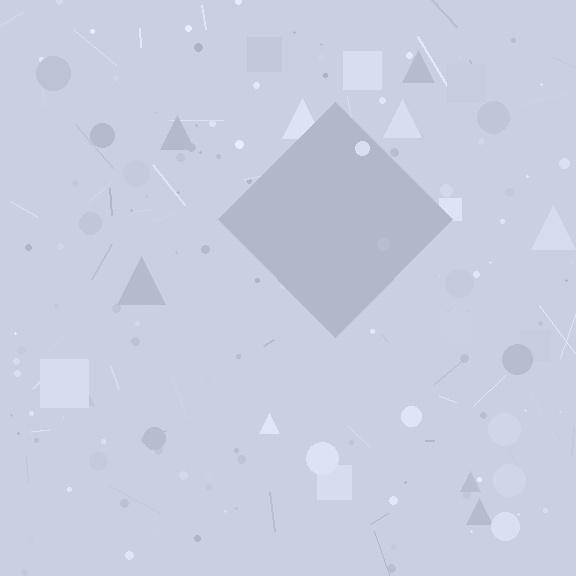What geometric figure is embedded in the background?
A diamond is embedded in the background.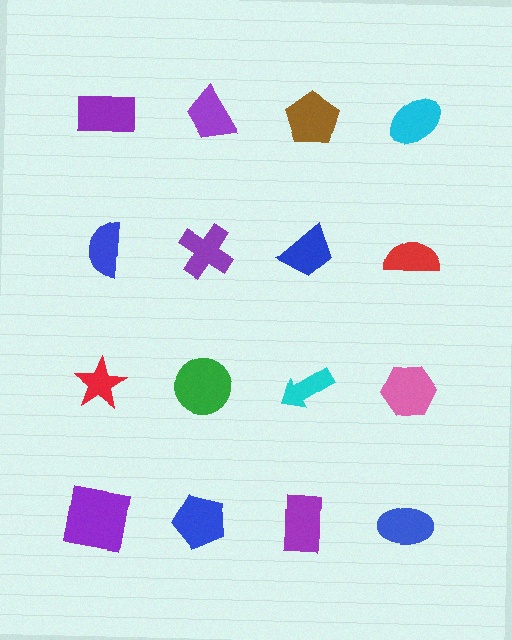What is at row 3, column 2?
A green circle.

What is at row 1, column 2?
A purple trapezoid.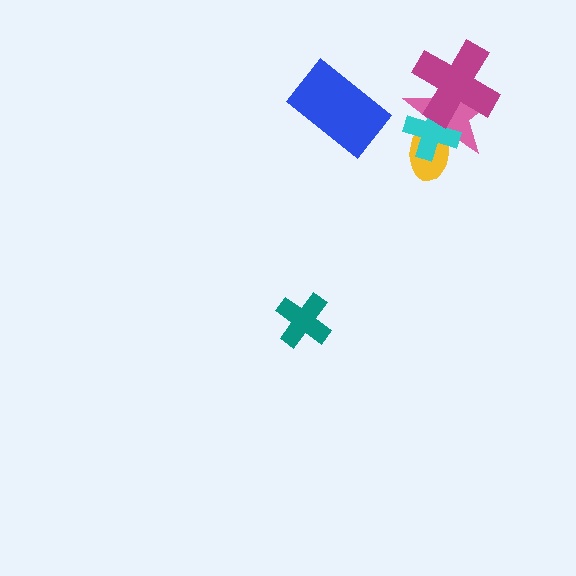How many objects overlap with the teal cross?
0 objects overlap with the teal cross.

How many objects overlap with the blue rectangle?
0 objects overlap with the blue rectangle.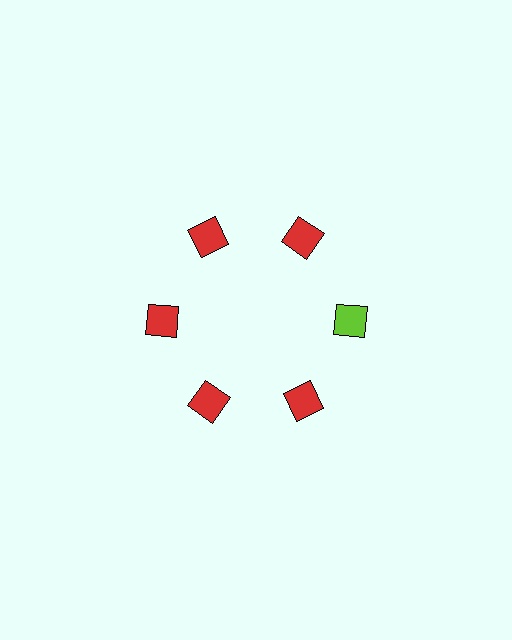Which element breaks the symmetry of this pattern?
The lime square at roughly the 3 o'clock position breaks the symmetry. All other shapes are red squares.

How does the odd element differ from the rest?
It has a different color: lime instead of red.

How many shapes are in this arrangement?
There are 6 shapes arranged in a ring pattern.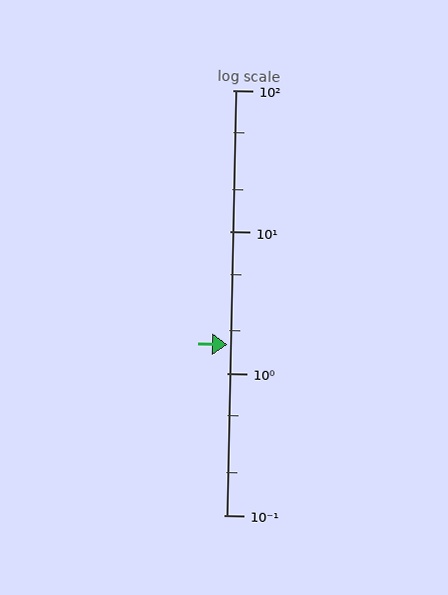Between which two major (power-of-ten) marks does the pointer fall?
The pointer is between 1 and 10.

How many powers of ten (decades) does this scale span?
The scale spans 3 decades, from 0.1 to 100.